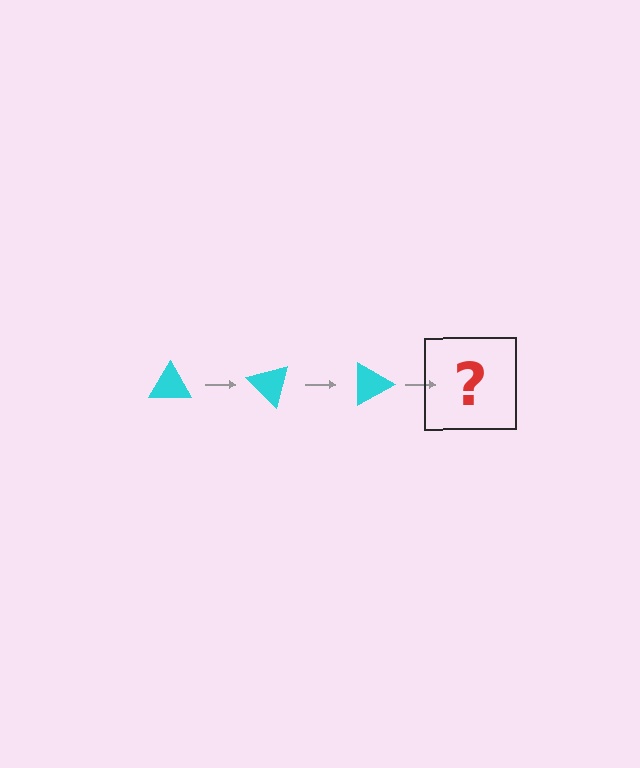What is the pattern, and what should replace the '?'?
The pattern is that the triangle rotates 45 degrees each step. The '?' should be a cyan triangle rotated 135 degrees.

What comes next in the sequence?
The next element should be a cyan triangle rotated 135 degrees.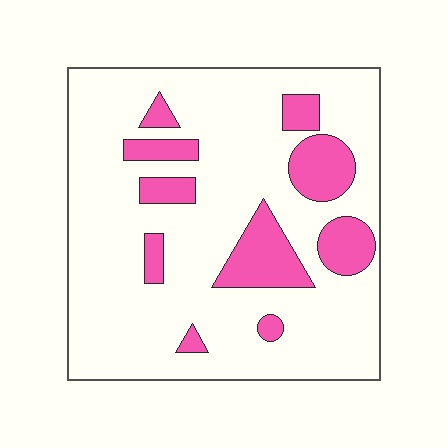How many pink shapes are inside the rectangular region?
10.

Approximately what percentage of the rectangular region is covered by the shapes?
Approximately 20%.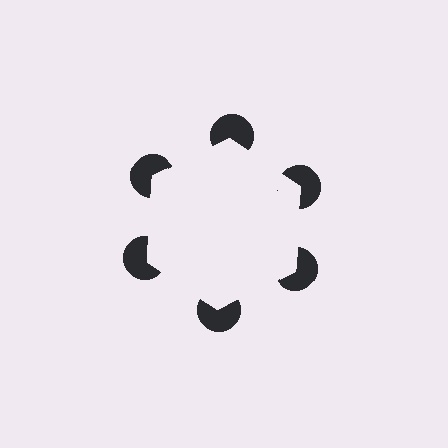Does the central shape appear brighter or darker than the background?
It typically appears slightly brighter than the background, even though no actual brightness change is drawn.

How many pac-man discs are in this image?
There are 6 — one at each vertex of the illusory hexagon.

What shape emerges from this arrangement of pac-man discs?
An illusory hexagon — its edges are inferred from the aligned wedge cuts in the pac-man discs, not physically drawn.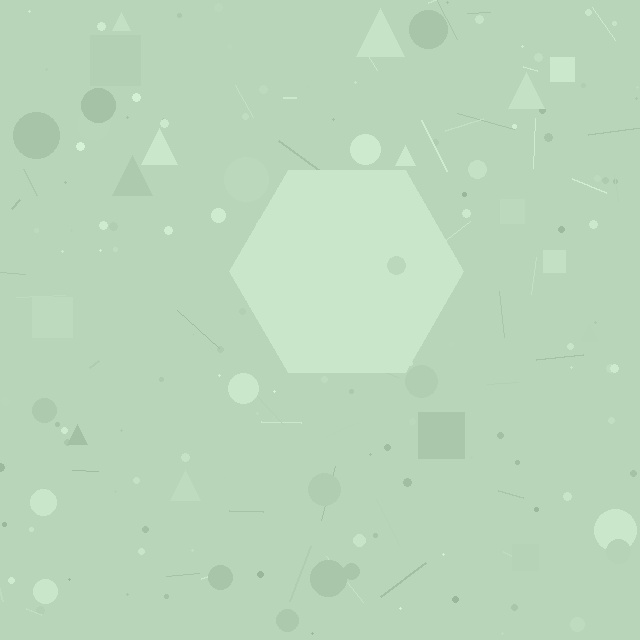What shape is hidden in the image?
A hexagon is hidden in the image.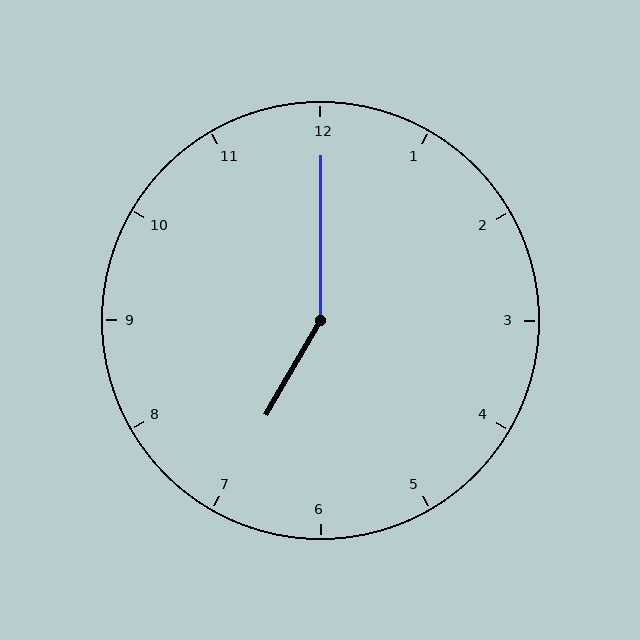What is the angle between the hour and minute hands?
Approximately 150 degrees.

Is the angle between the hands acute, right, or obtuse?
It is obtuse.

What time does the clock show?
7:00.